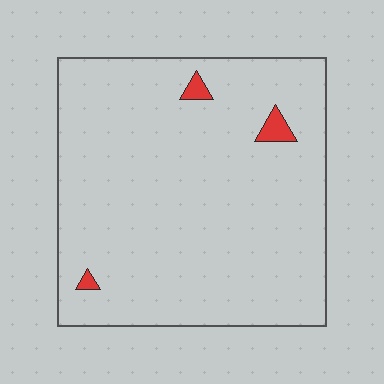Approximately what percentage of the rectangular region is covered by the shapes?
Approximately 0%.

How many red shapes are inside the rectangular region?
3.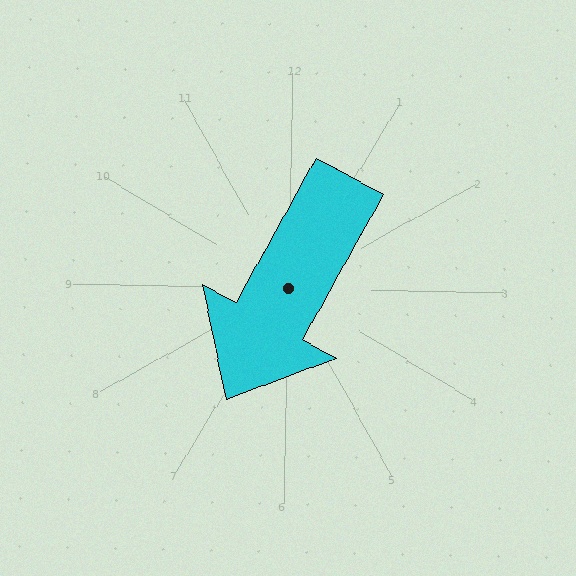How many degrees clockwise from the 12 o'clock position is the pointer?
Approximately 208 degrees.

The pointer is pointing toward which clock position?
Roughly 7 o'clock.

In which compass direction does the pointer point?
Southwest.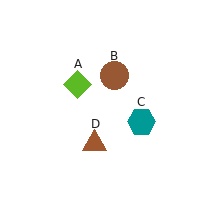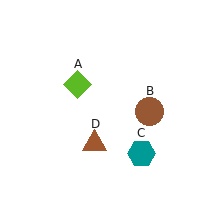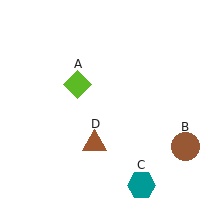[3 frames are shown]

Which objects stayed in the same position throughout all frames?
Lime diamond (object A) and brown triangle (object D) remained stationary.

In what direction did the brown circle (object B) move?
The brown circle (object B) moved down and to the right.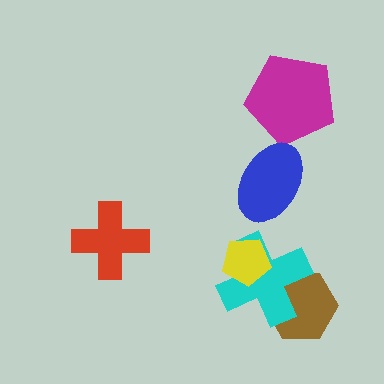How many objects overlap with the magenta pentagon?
0 objects overlap with the magenta pentagon.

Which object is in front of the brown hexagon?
The cyan cross is in front of the brown hexagon.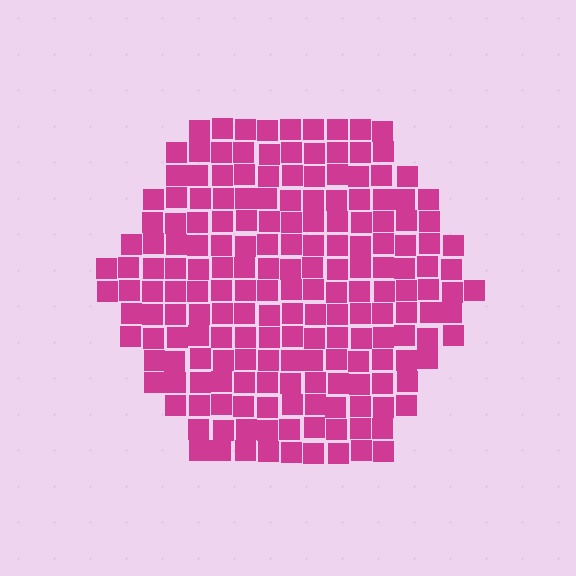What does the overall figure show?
The overall figure shows a hexagon.